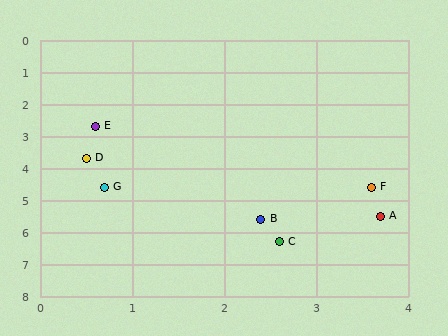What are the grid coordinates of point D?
Point D is at approximately (0.5, 3.7).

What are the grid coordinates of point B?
Point B is at approximately (2.4, 5.6).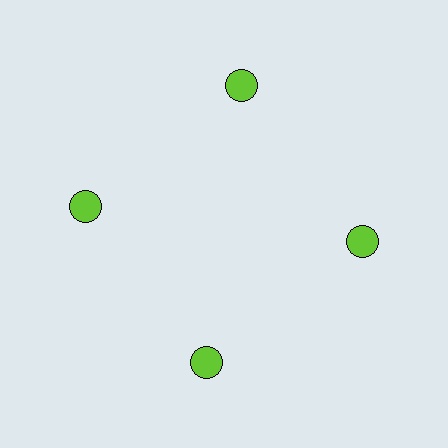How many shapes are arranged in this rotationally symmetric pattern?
There are 4 shapes, arranged in 4 groups of 1.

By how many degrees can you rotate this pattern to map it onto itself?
The pattern maps onto itself every 90 degrees of rotation.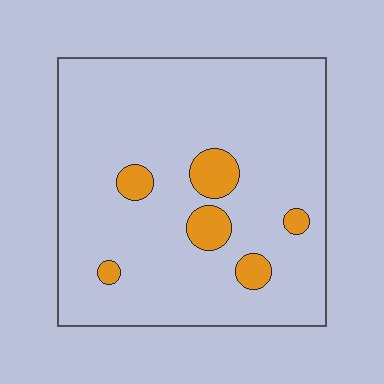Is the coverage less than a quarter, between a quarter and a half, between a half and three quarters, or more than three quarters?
Less than a quarter.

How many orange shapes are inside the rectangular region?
6.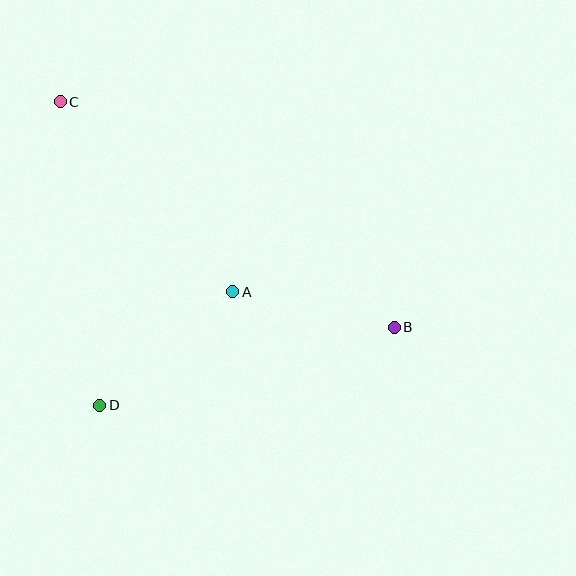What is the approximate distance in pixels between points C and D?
The distance between C and D is approximately 306 pixels.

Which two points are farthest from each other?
Points B and C are farthest from each other.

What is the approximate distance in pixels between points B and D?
The distance between B and D is approximately 305 pixels.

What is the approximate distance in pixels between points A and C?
The distance between A and C is approximately 257 pixels.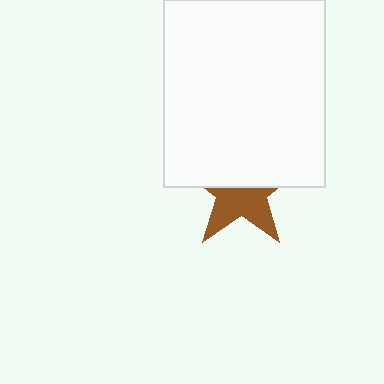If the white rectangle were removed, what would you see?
You would see the complete brown star.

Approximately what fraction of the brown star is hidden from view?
Roughly 52% of the brown star is hidden behind the white rectangle.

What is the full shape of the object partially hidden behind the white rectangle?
The partially hidden object is a brown star.